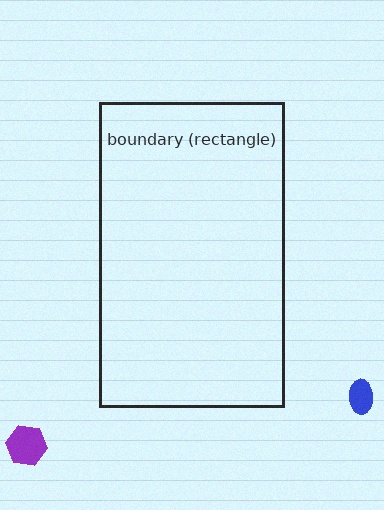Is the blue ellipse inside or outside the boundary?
Outside.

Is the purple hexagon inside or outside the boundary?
Outside.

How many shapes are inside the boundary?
0 inside, 2 outside.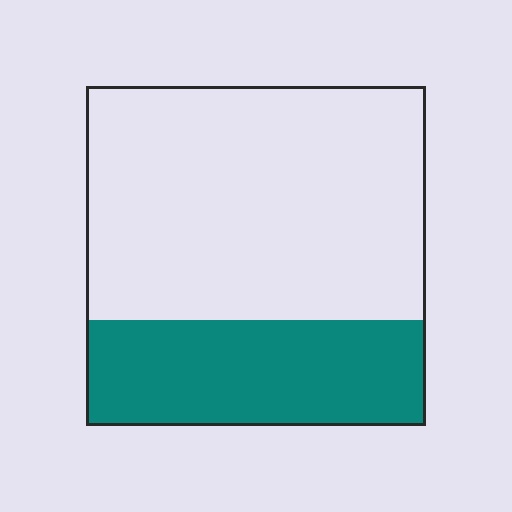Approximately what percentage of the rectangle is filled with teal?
Approximately 30%.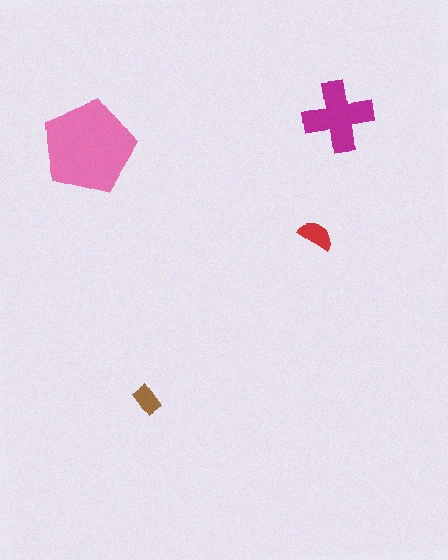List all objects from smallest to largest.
The brown rectangle, the red semicircle, the magenta cross, the pink pentagon.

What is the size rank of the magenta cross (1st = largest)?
2nd.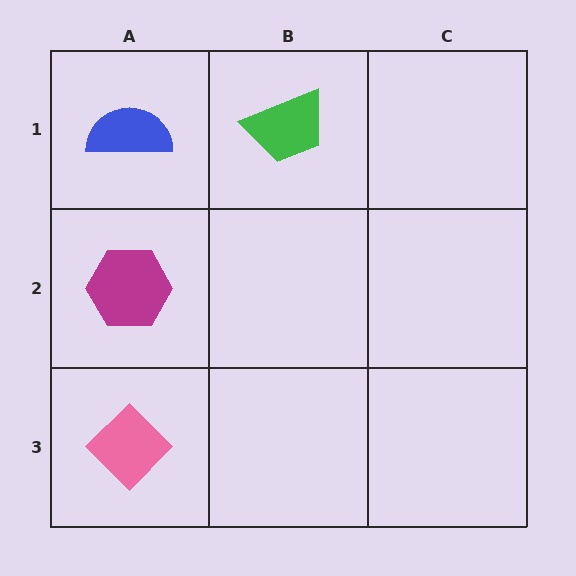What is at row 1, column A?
A blue semicircle.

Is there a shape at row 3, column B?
No, that cell is empty.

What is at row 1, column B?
A green trapezoid.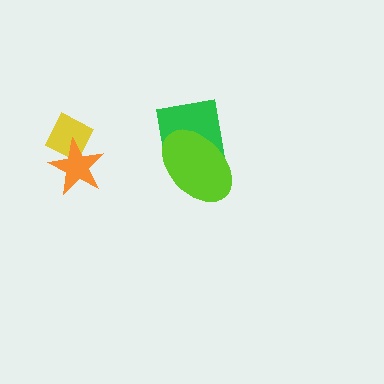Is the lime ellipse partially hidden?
No, no other shape covers it.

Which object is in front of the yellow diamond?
The orange star is in front of the yellow diamond.